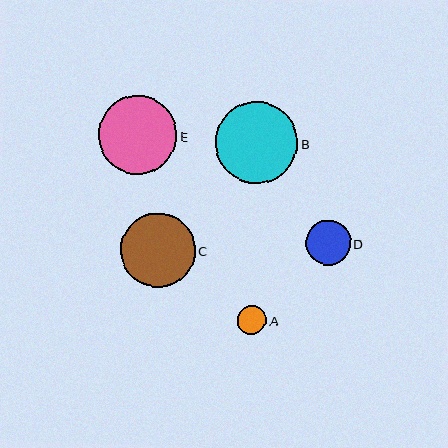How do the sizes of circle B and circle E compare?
Circle B and circle E are approximately the same size.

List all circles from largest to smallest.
From largest to smallest: B, E, C, D, A.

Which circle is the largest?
Circle B is the largest with a size of approximately 82 pixels.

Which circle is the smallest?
Circle A is the smallest with a size of approximately 30 pixels.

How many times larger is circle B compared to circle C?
Circle B is approximately 1.1 times the size of circle C.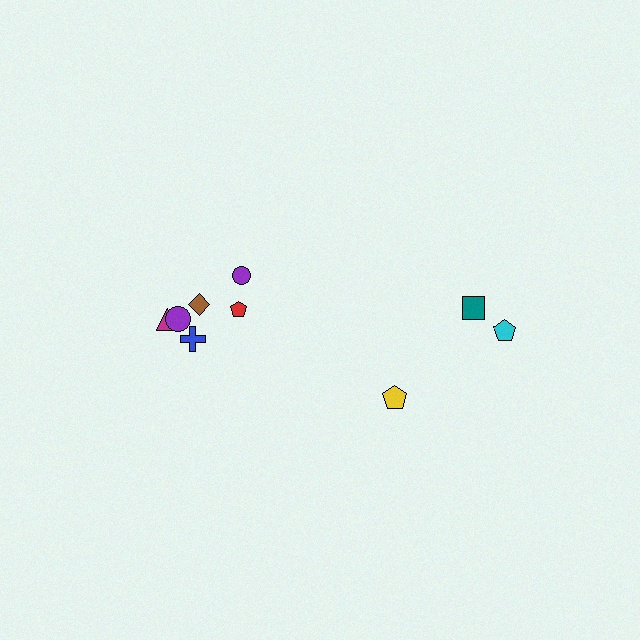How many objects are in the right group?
There are 4 objects.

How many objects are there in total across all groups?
There are 10 objects.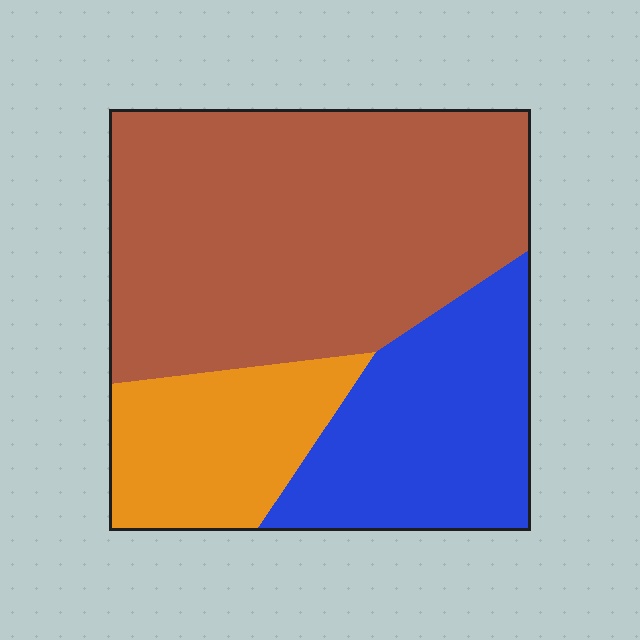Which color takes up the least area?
Orange, at roughly 20%.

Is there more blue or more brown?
Brown.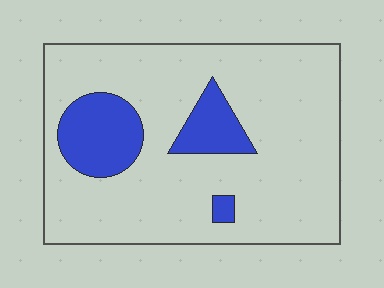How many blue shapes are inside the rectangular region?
3.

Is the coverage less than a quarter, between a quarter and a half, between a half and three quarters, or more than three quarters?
Less than a quarter.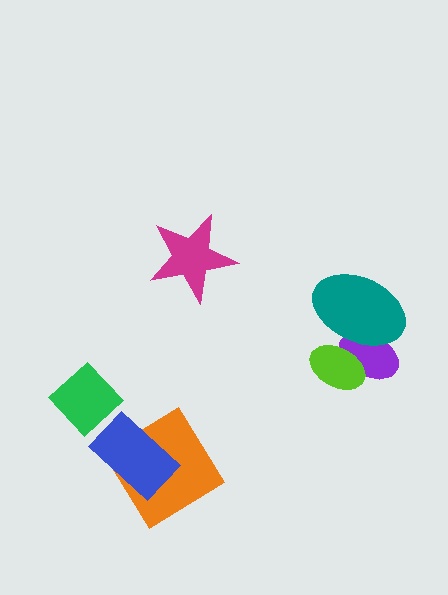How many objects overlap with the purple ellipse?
2 objects overlap with the purple ellipse.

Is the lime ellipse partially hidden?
Yes, it is partially covered by another shape.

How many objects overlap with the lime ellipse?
2 objects overlap with the lime ellipse.